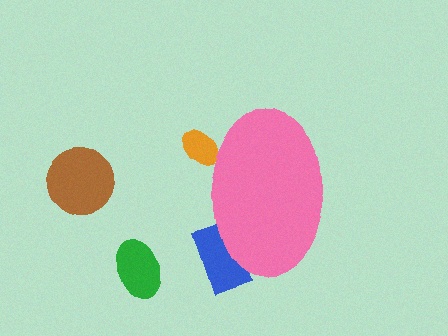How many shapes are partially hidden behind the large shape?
2 shapes are partially hidden.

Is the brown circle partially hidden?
No, the brown circle is fully visible.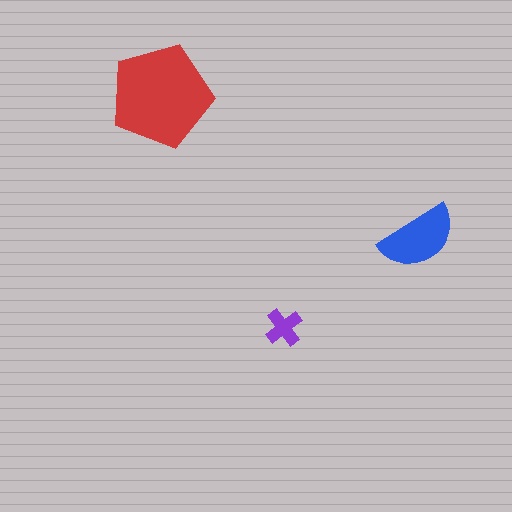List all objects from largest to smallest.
The red pentagon, the blue semicircle, the purple cross.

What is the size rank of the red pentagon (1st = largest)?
1st.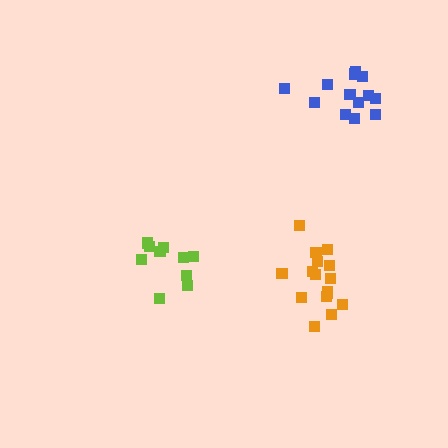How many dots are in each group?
Group 1: 16 dots, Group 2: 11 dots, Group 3: 13 dots (40 total).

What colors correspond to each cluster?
The clusters are colored: orange, lime, blue.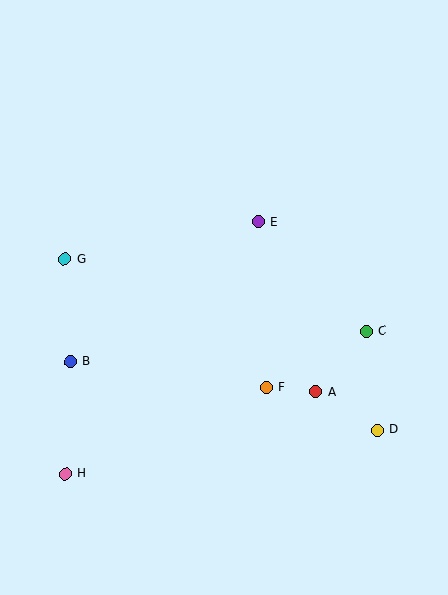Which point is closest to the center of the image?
Point E at (259, 222) is closest to the center.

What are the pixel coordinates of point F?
Point F is at (266, 387).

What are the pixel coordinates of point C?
Point C is at (366, 331).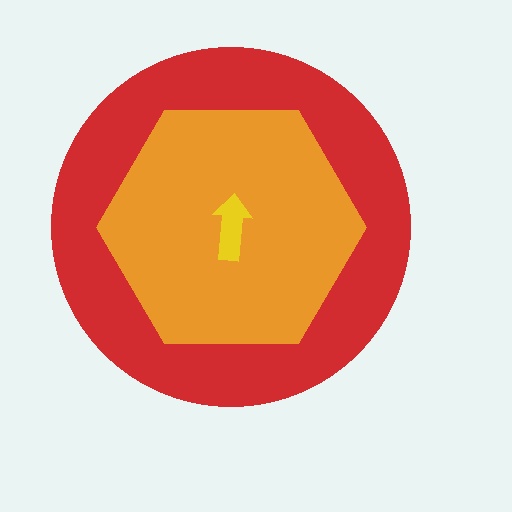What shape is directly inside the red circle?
The orange hexagon.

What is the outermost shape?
The red circle.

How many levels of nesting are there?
3.